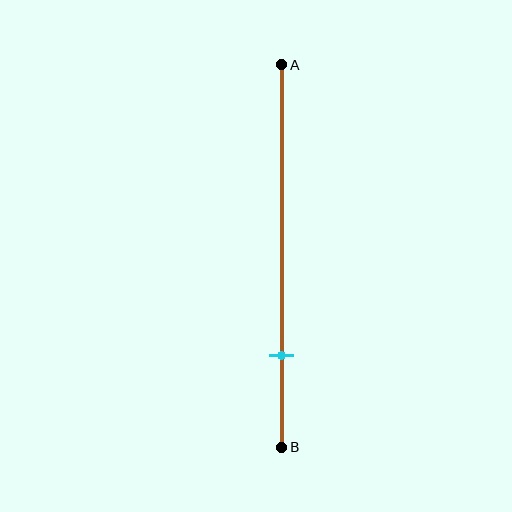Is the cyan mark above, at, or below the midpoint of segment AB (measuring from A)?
The cyan mark is below the midpoint of segment AB.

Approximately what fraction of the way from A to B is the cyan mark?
The cyan mark is approximately 75% of the way from A to B.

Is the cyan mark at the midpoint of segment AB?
No, the mark is at about 75% from A, not at the 50% midpoint.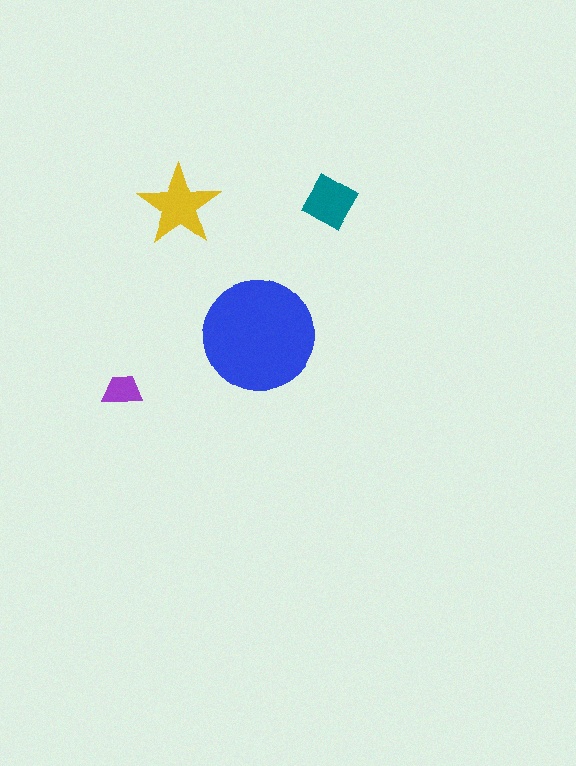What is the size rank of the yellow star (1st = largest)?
2nd.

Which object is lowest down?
The purple trapezoid is bottommost.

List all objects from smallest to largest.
The purple trapezoid, the teal diamond, the yellow star, the blue circle.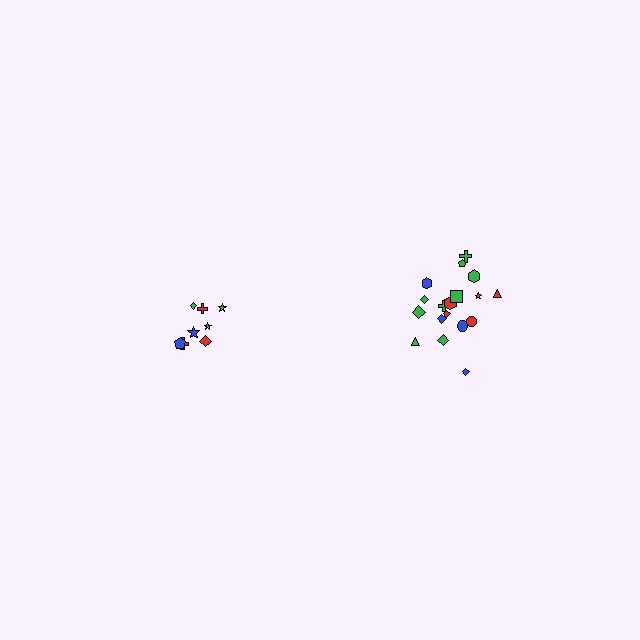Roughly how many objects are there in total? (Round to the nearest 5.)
Roughly 25 objects in total.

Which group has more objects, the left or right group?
The right group.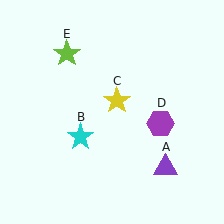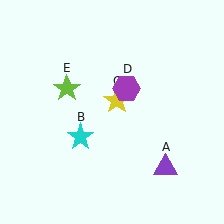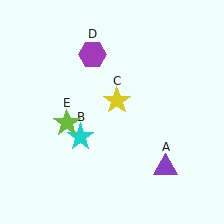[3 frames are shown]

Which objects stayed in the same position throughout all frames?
Purple triangle (object A) and cyan star (object B) and yellow star (object C) remained stationary.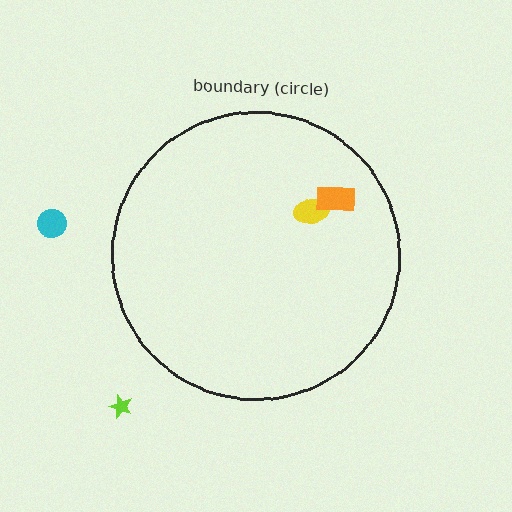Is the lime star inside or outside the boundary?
Outside.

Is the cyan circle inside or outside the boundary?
Outside.